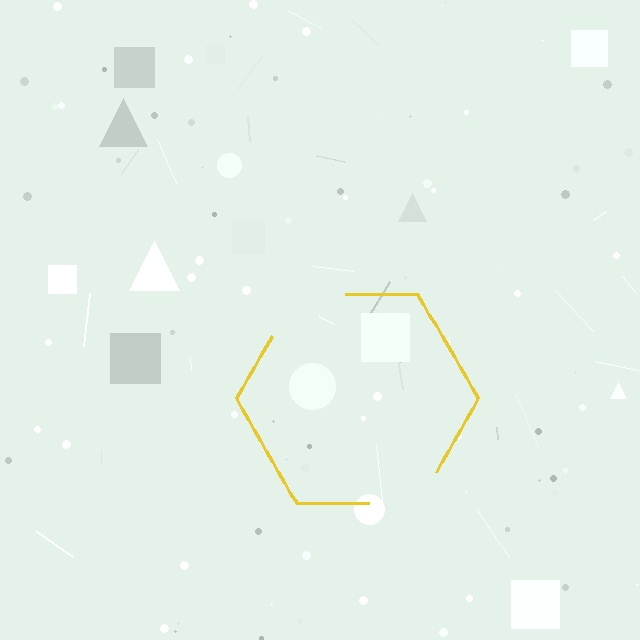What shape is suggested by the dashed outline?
The dashed outline suggests a hexagon.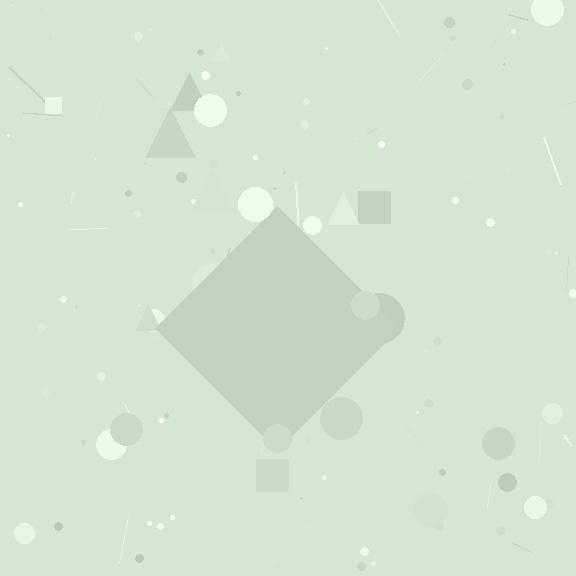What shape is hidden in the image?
A diamond is hidden in the image.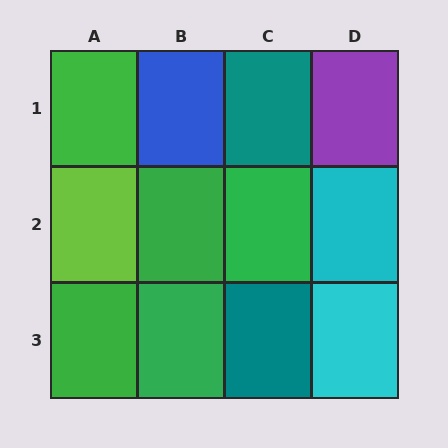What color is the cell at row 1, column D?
Purple.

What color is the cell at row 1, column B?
Blue.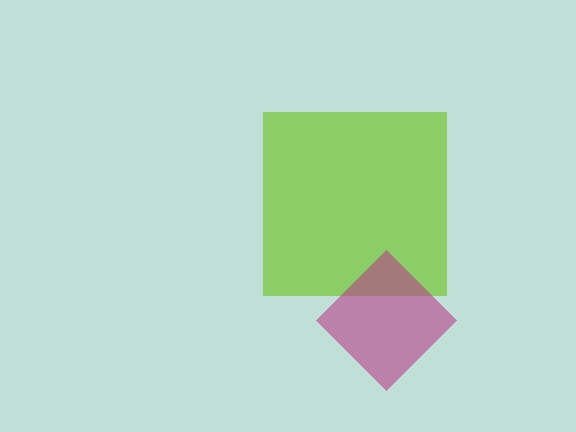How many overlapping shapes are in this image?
There are 2 overlapping shapes in the image.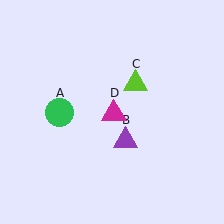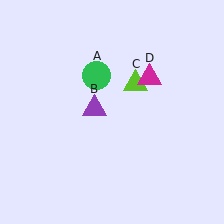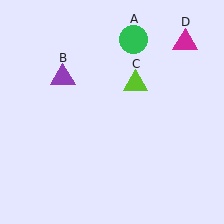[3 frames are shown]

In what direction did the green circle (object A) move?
The green circle (object A) moved up and to the right.